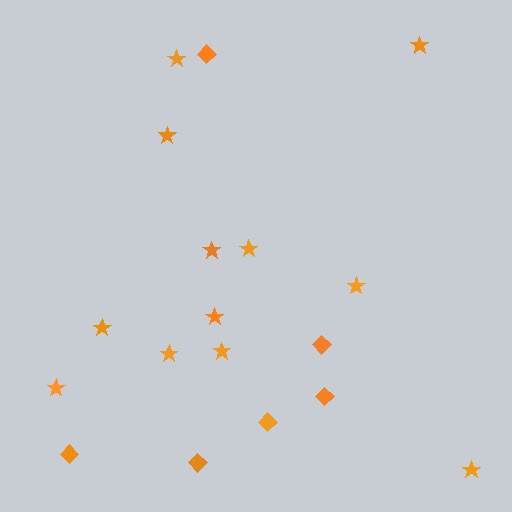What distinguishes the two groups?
There are 2 groups: one group of stars (12) and one group of diamonds (6).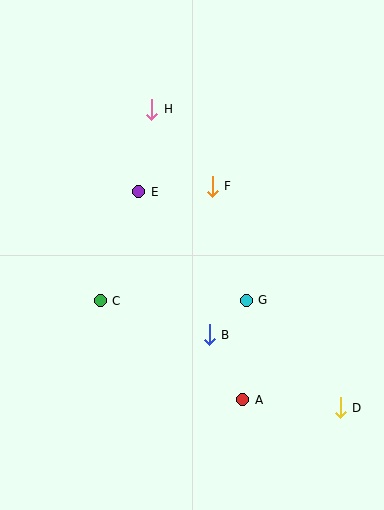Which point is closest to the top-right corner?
Point F is closest to the top-right corner.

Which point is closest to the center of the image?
Point G at (246, 300) is closest to the center.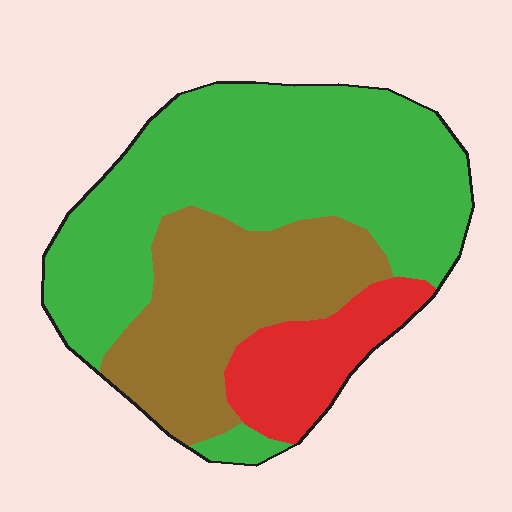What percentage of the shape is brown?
Brown covers roughly 30% of the shape.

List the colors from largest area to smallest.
From largest to smallest: green, brown, red.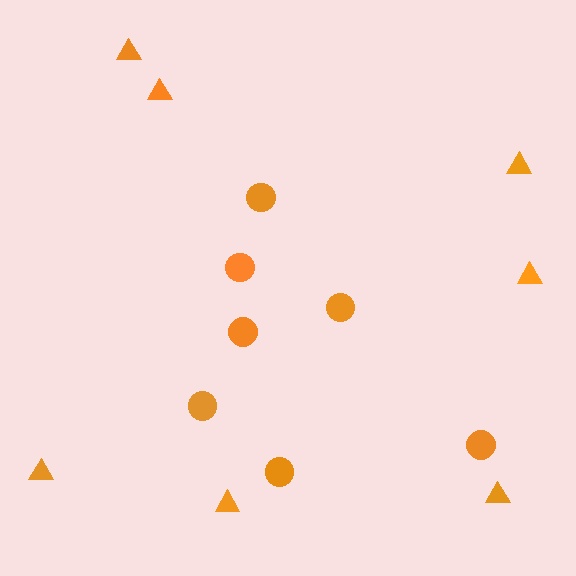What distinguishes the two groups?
There are 2 groups: one group of triangles (7) and one group of circles (7).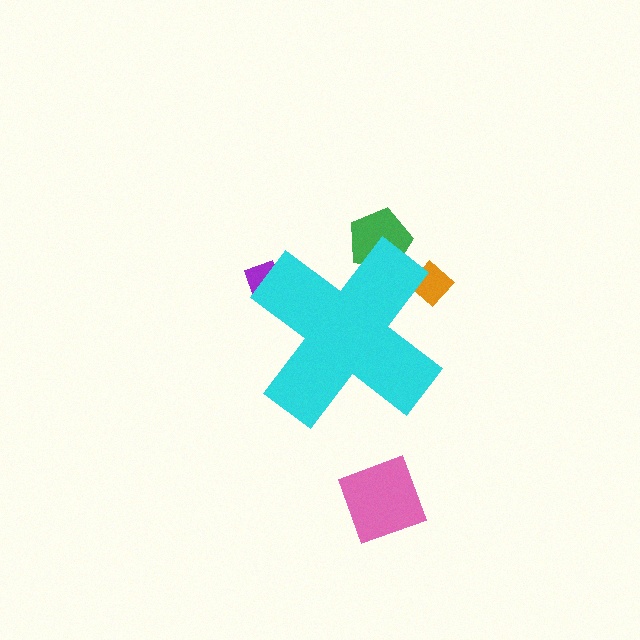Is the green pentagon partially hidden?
Yes, the green pentagon is partially hidden behind the cyan cross.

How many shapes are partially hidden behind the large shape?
3 shapes are partially hidden.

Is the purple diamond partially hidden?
Yes, the purple diamond is partially hidden behind the cyan cross.